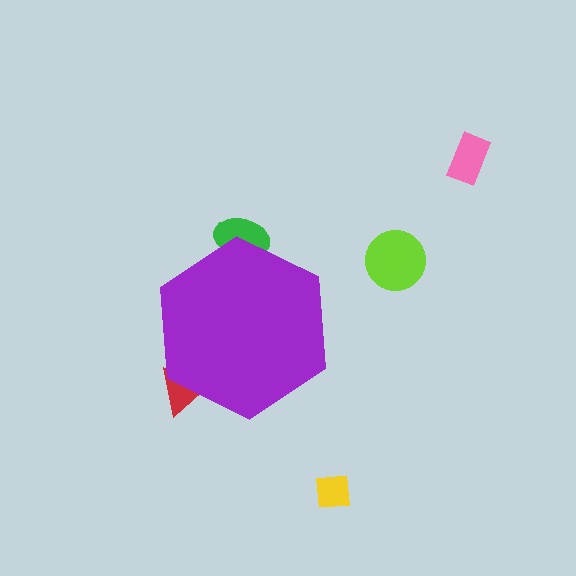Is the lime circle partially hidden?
No, the lime circle is fully visible.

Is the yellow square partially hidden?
No, the yellow square is fully visible.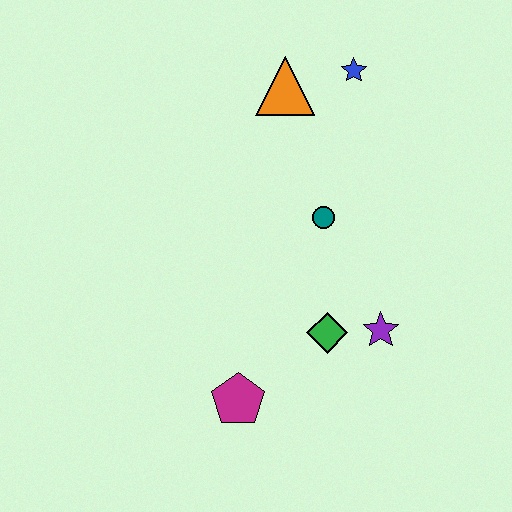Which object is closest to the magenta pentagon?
The green diamond is closest to the magenta pentagon.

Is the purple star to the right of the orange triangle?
Yes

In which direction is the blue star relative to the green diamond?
The blue star is above the green diamond.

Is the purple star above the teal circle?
No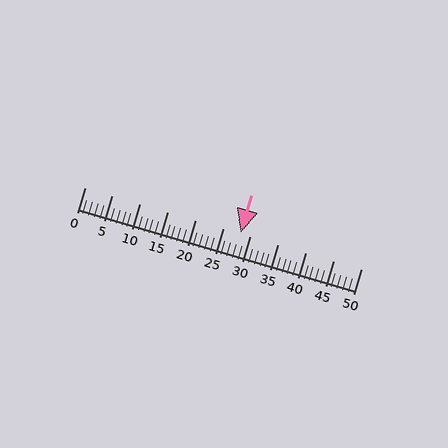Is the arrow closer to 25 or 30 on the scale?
The arrow is closer to 30.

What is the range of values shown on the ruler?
The ruler shows values from 0 to 50.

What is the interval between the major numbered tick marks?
The major tick marks are spaced 5 units apart.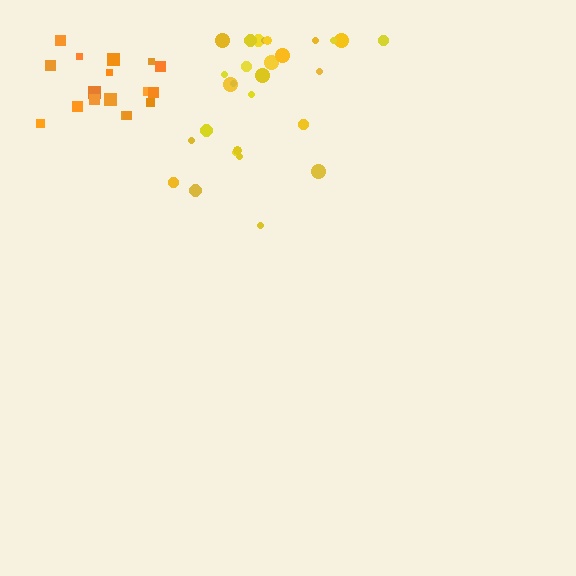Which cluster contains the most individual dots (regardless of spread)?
Yellow (28).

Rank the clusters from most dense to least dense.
orange, yellow.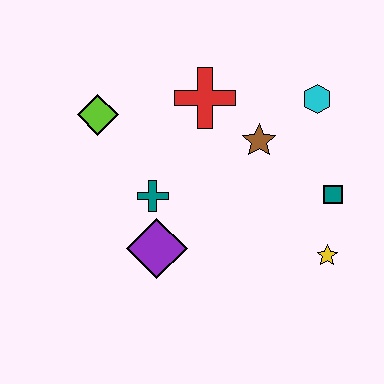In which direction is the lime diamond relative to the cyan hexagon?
The lime diamond is to the left of the cyan hexagon.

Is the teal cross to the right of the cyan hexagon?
No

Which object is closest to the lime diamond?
The teal cross is closest to the lime diamond.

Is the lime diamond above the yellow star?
Yes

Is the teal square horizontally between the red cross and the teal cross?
No